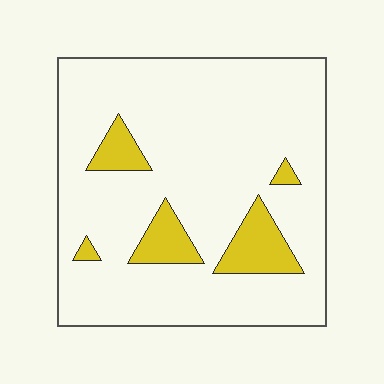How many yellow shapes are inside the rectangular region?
5.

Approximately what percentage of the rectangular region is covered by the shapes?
Approximately 15%.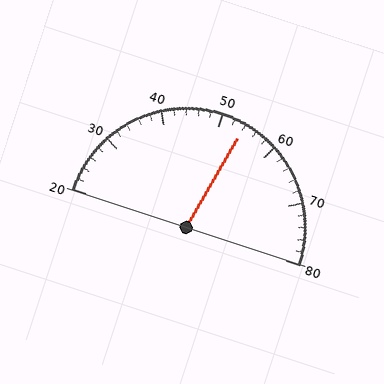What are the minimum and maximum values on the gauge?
The gauge ranges from 20 to 80.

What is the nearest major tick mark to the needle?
The nearest major tick mark is 50.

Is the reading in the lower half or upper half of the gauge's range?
The reading is in the upper half of the range (20 to 80).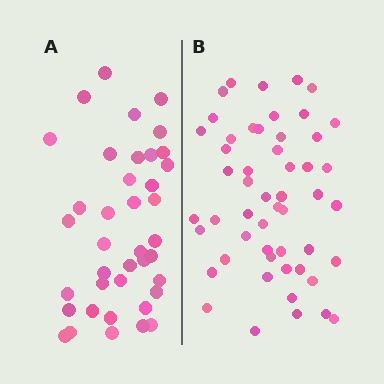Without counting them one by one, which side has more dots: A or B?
Region B (the right region) has more dots.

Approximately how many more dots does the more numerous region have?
Region B has approximately 15 more dots than region A.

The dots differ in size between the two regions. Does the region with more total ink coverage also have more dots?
No. Region A has more total ink coverage because its dots are larger, but region B actually contains more individual dots. Total area can be misleading — the number of items is what matters here.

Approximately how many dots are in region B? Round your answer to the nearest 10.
About 50 dots. (The exact count is 52, which rounds to 50.)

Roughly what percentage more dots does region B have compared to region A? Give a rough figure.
About 35% more.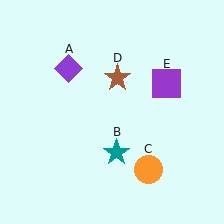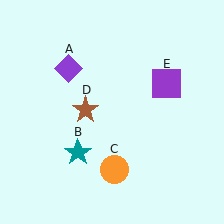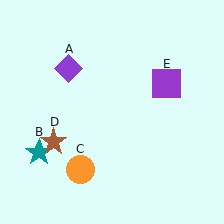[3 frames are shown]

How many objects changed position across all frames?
3 objects changed position: teal star (object B), orange circle (object C), brown star (object D).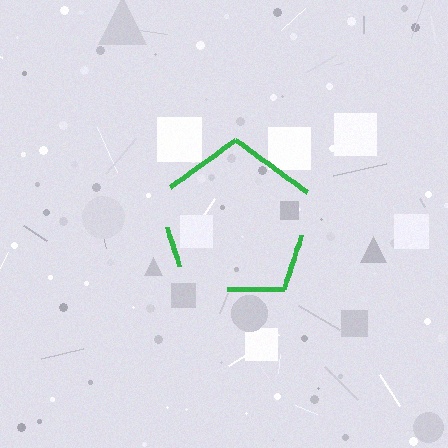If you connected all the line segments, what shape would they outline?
They would outline a pentagon.